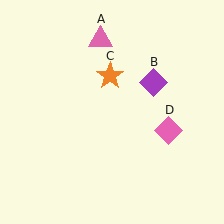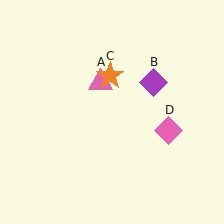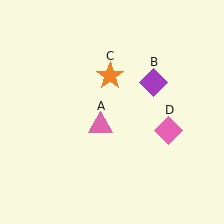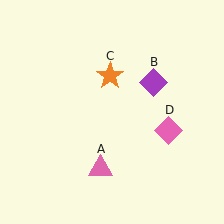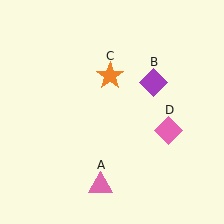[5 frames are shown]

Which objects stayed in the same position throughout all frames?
Purple diamond (object B) and orange star (object C) and pink diamond (object D) remained stationary.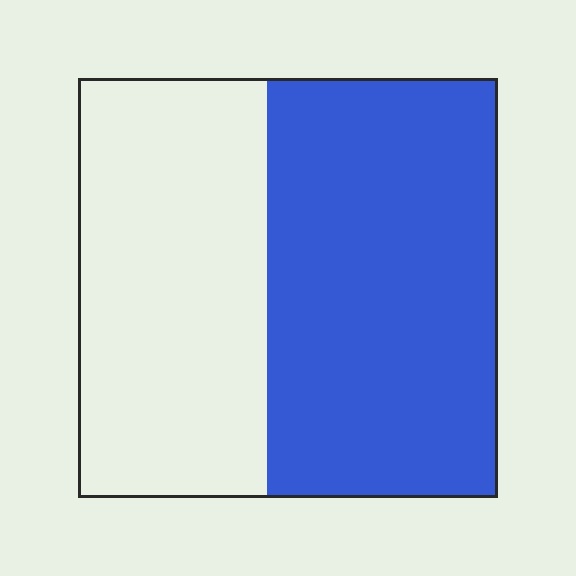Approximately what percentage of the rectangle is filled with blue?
Approximately 55%.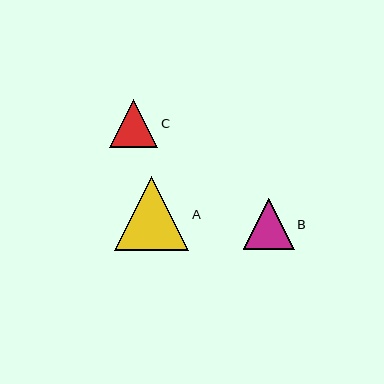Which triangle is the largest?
Triangle A is the largest with a size of approximately 74 pixels.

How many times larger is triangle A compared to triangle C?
Triangle A is approximately 1.5 times the size of triangle C.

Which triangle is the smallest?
Triangle C is the smallest with a size of approximately 48 pixels.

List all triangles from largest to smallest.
From largest to smallest: A, B, C.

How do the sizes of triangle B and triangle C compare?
Triangle B and triangle C are approximately the same size.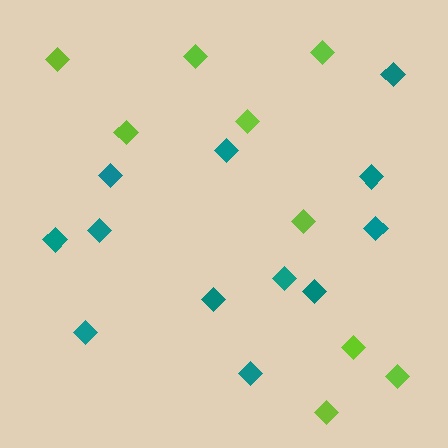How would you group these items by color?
There are 2 groups: one group of lime diamonds (9) and one group of teal diamonds (12).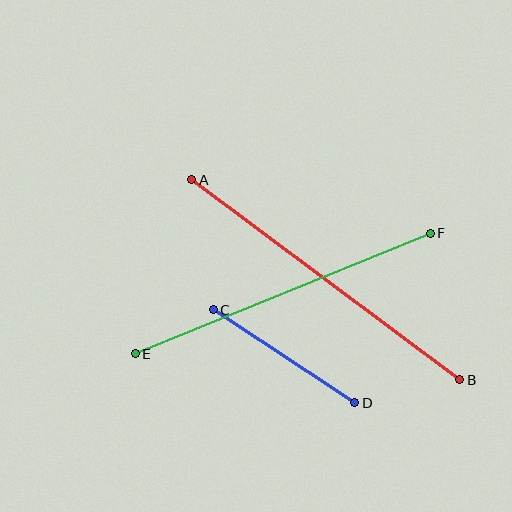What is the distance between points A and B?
The distance is approximately 334 pixels.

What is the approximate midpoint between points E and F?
The midpoint is at approximately (283, 294) pixels.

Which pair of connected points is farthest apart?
Points A and B are farthest apart.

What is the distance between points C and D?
The distance is approximately 169 pixels.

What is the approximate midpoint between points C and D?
The midpoint is at approximately (284, 356) pixels.